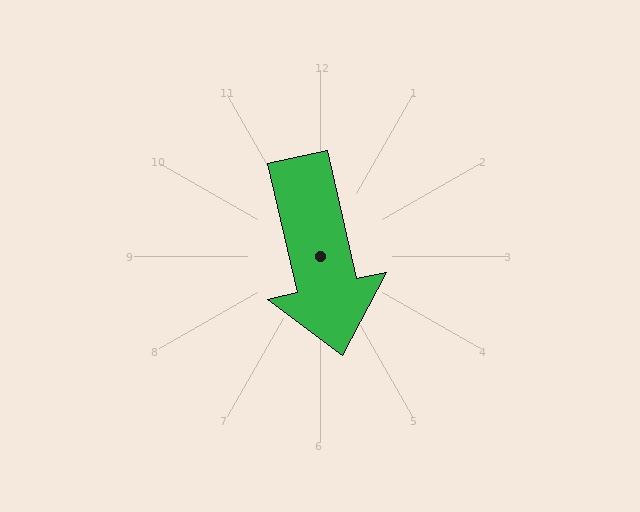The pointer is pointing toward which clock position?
Roughly 6 o'clock.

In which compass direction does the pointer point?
South.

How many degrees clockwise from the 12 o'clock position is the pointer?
Approximately 167 degrees.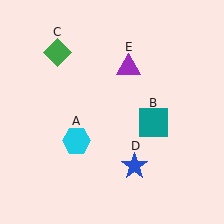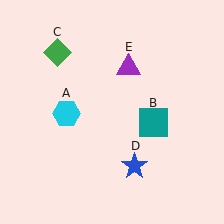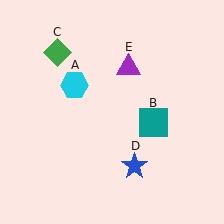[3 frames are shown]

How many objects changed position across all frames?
1 object changed position: cyan hexagon (object A).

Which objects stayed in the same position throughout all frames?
Teal square (object B) and green diamond (object C) and blue star (object D) and purple triangle (object E) remained stationary.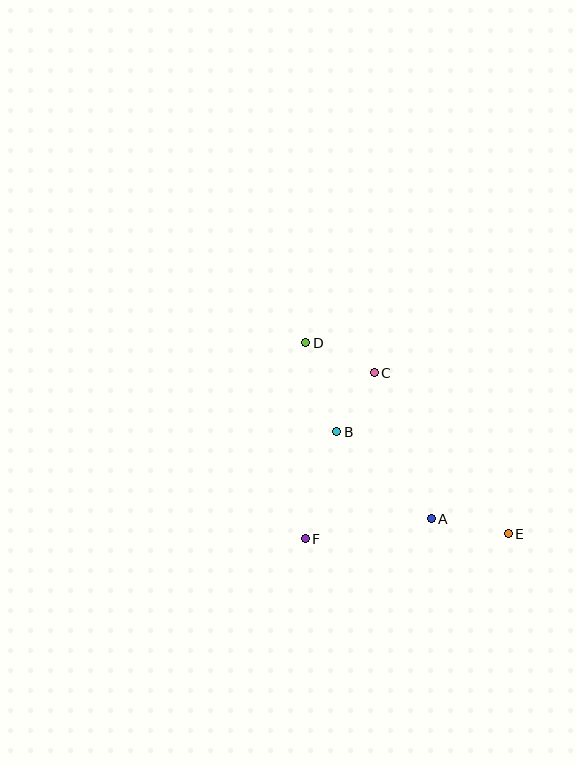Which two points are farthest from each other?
Points D and E are farthest from each other.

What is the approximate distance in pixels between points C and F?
The distance between C and F is approximately 180 pixels.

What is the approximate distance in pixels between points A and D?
The distance between A and D is approximately 216 pixels.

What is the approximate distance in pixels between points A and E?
The distance between A and E is approximately 78 pixels.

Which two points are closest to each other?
Points B and C are closest to each other.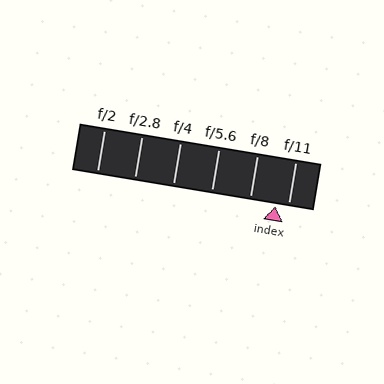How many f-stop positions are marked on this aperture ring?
There are 6 f-stop positions marked.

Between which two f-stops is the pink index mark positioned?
The index mark is between f/8 and f/11.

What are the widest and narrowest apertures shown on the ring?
The widest aperture shown is f/2 and the narrowest is f/11.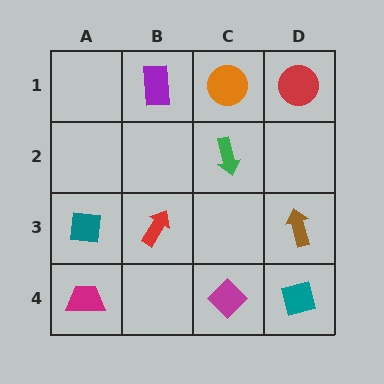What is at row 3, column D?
A brown arrow.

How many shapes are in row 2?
1 shape.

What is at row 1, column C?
An orange circle.